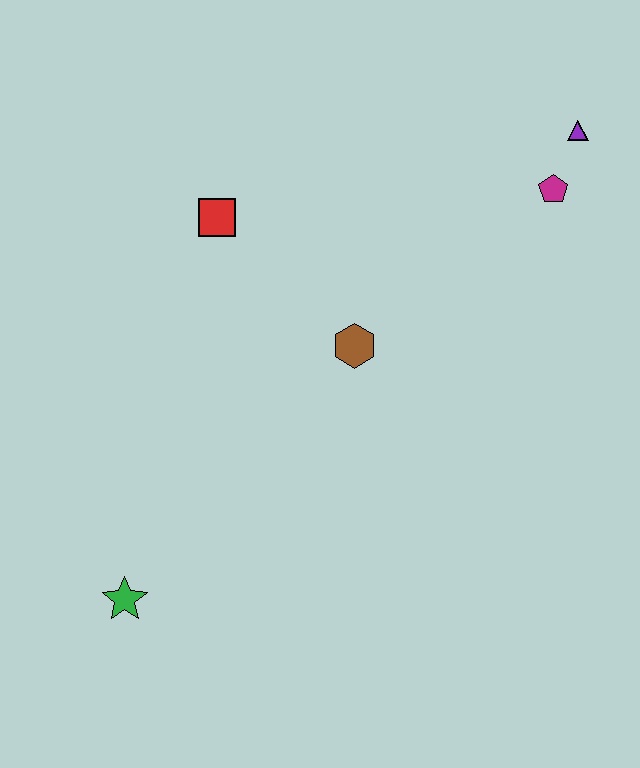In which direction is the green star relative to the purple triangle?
The green star is below the purple triangle.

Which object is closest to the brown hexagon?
The red square is closest to the brown hexagon.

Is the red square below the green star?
No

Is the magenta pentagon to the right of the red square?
Yes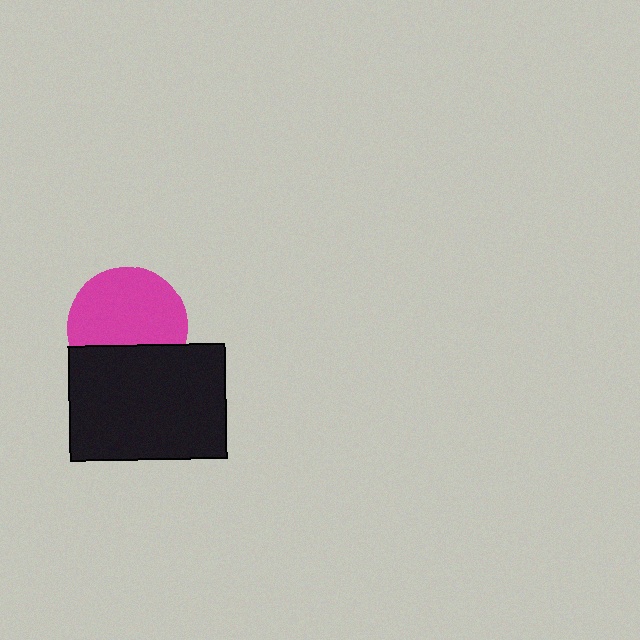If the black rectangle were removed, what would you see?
You would see the complete magenta circle.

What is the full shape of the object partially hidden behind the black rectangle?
The partially hidden object is a magenta circle.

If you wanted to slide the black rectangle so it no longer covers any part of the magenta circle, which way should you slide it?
Slide it down — that is the most direct way to separate the two shapes.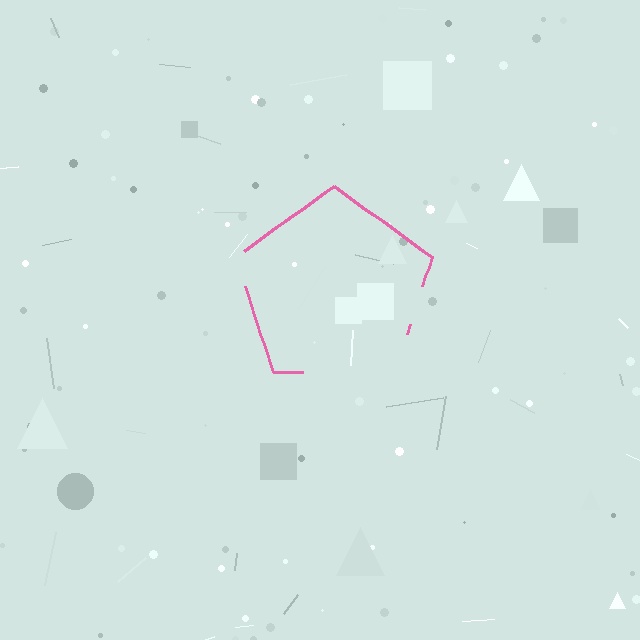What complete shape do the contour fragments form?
The contour fragments form a pentagon.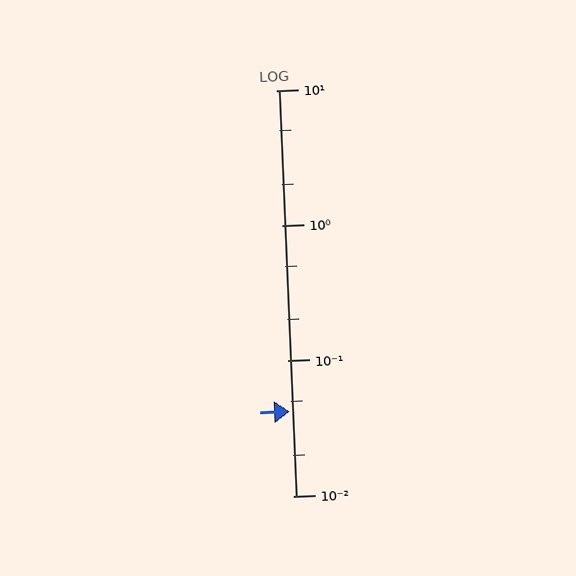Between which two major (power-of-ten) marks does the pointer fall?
The pointer is between 0.01 and 0.1.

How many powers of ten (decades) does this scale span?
The scale spans 3 decades, from 0.01 to 10.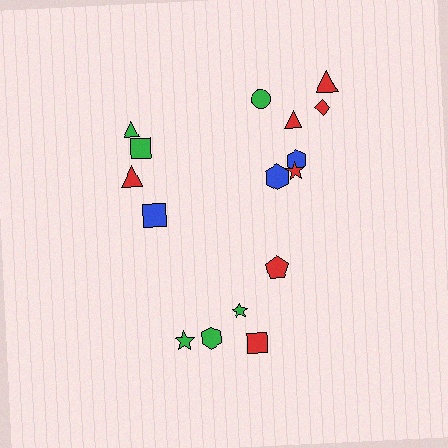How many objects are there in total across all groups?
There are 16 objects.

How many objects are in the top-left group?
There are 4 objects.